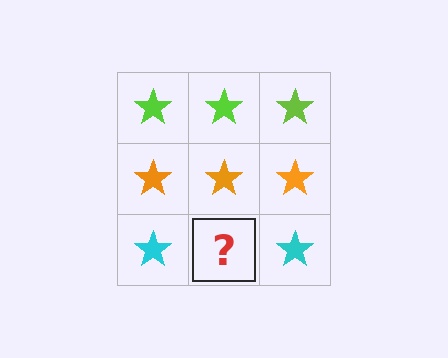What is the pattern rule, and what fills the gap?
The rule is that each row has a consistent color. The gap should be filled with a cyan star.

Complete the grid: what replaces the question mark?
The question mark should be replaced with a cyan star.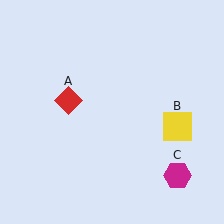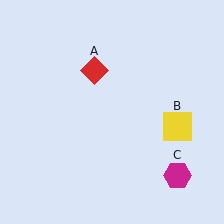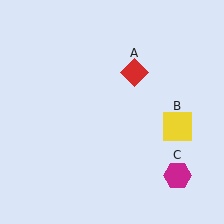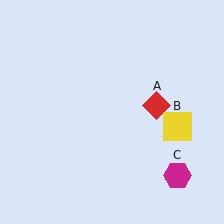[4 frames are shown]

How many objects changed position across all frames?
1 object changed position: red diamond (object A).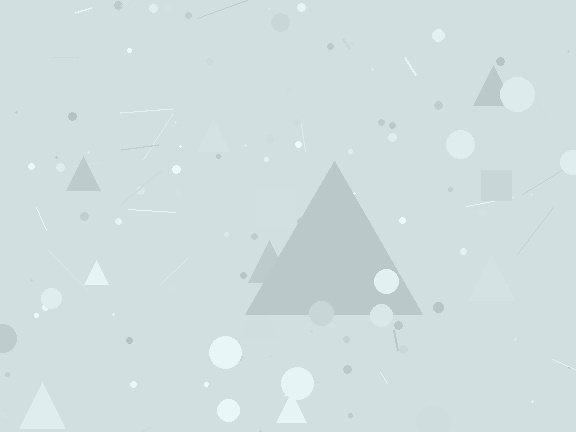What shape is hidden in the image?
A triangle is hidden in the image.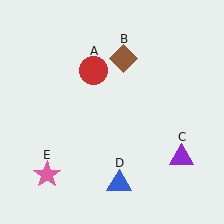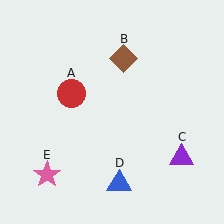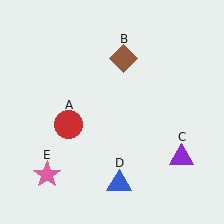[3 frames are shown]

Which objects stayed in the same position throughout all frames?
Brown diamond (object B) and purple triangle (object C) and blue triangle (object D) and pink star (object E) remained stationary.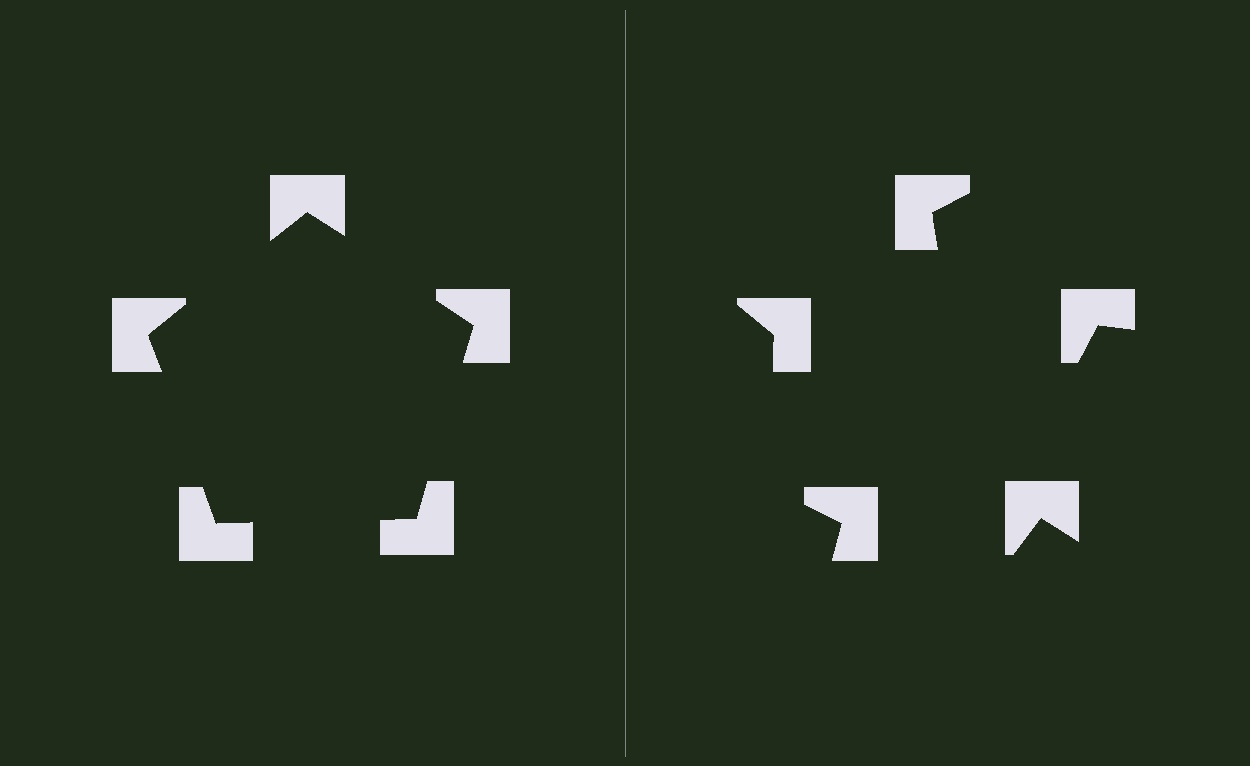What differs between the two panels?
The notched squares are positioned identically on both sides; only the wedge orientations differ. On the left they align to a pentagon; on the right they are misaligned.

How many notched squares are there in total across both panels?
10 — 5 on each side.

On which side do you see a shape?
An illusory pentagon appears on the left side. On the right side the wedge cuts are rotated, so no coherent shape forms.